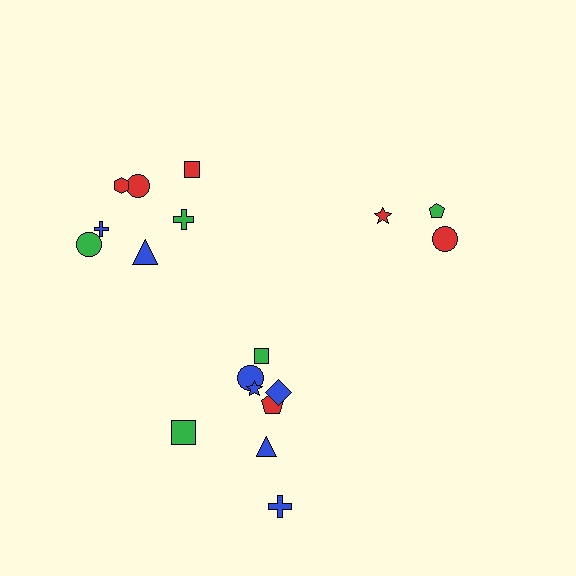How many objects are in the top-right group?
There are 3 objects.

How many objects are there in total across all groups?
There are 18 objects.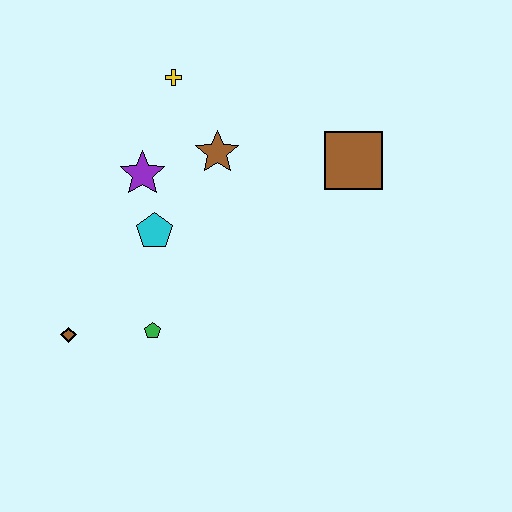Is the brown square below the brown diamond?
No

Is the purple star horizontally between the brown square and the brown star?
No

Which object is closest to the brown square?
The brown star is closest to the brown square.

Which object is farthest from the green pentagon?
The brown square is farthest from the green pentagon.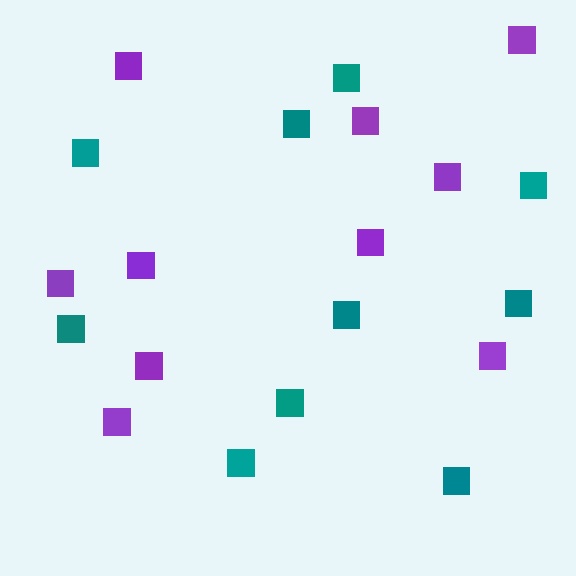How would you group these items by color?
There are 2 groups: one group of purple squares (10) and one group of teal squares (10).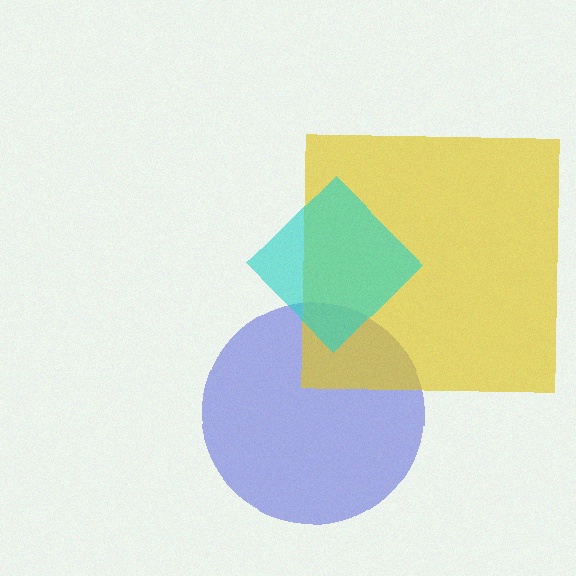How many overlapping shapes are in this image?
There are 3 overlapping shapes in the image.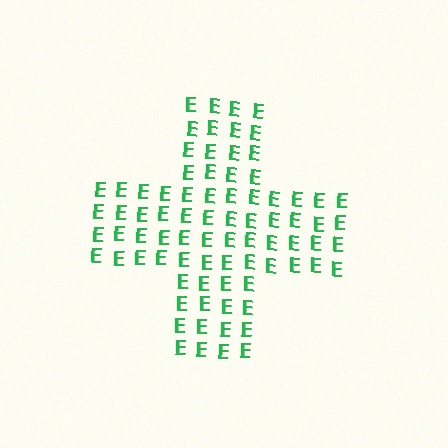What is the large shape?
The large shape is a cross.